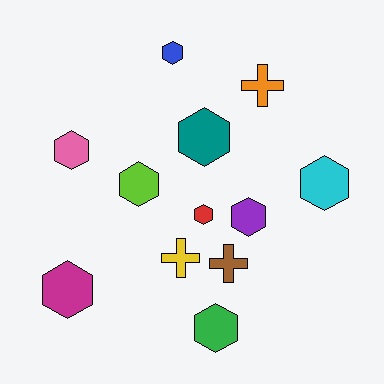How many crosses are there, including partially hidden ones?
There are 3 crosses.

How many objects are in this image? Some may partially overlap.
There are 12 objects.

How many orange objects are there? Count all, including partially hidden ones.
There is 1 orange object.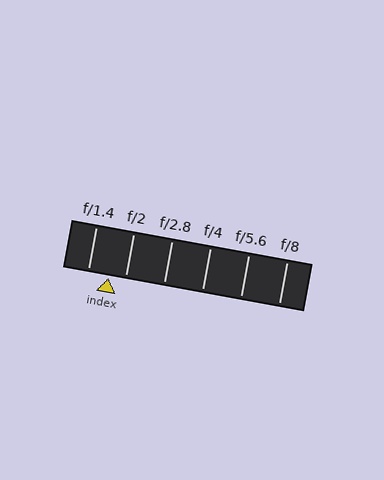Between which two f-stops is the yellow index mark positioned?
The index mark is between f/1.4 and f/2.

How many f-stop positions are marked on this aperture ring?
There are 6 f-stop positions marked.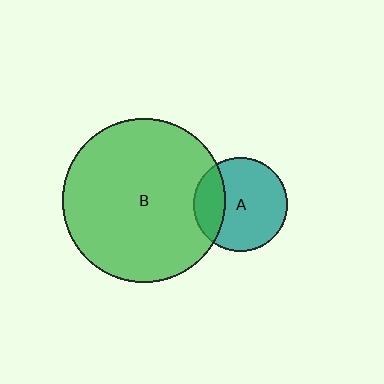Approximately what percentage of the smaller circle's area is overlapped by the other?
Approximately 25%.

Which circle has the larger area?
Circle B (green).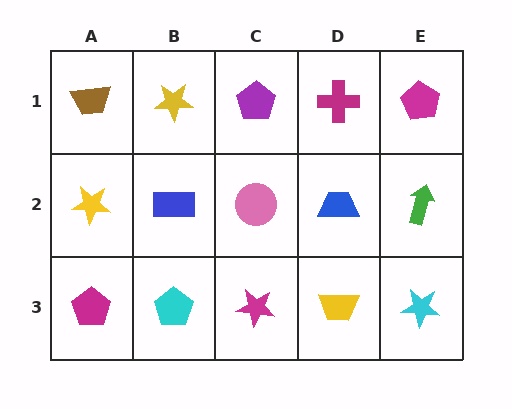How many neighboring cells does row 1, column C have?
3.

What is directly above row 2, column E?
A magenta pentagon.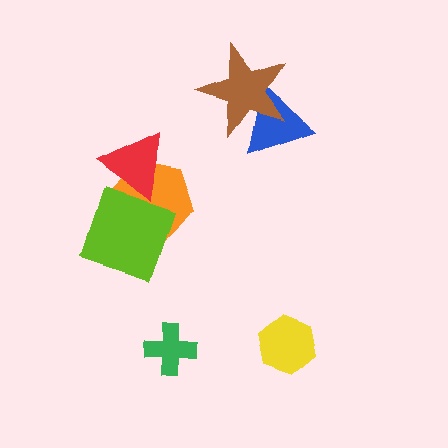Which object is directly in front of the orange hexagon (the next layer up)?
The red triangle is directly in front of the orange hexagon.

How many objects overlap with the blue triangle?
1 object overlaps with the blue triangle.